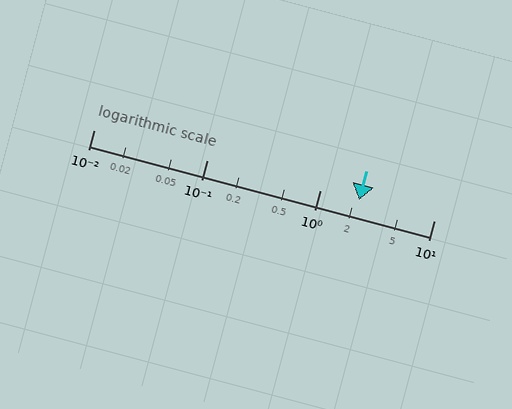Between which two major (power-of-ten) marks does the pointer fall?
The pointer is between 1 and 10.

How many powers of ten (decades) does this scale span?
The scale spans 3 decades, from 0.01 to 10.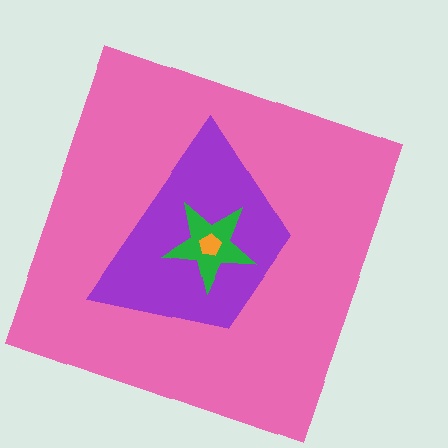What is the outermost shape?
The pink square.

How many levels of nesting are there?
4.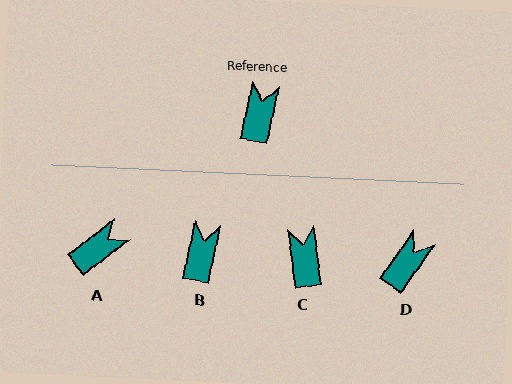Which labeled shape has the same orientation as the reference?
B.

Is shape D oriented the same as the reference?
No, it is off by about 22 degrees.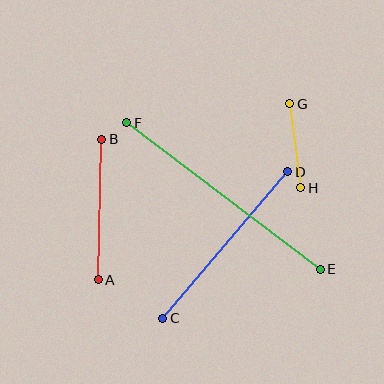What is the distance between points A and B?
The distance is approximately 141 pixels.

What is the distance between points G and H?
The distance is approximately 85 pixels.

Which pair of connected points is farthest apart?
Points E and F are farthest apart.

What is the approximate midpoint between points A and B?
The midpoint is at approximately (100, 210) pixels.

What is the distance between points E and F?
The distance is approximately 243 pixels.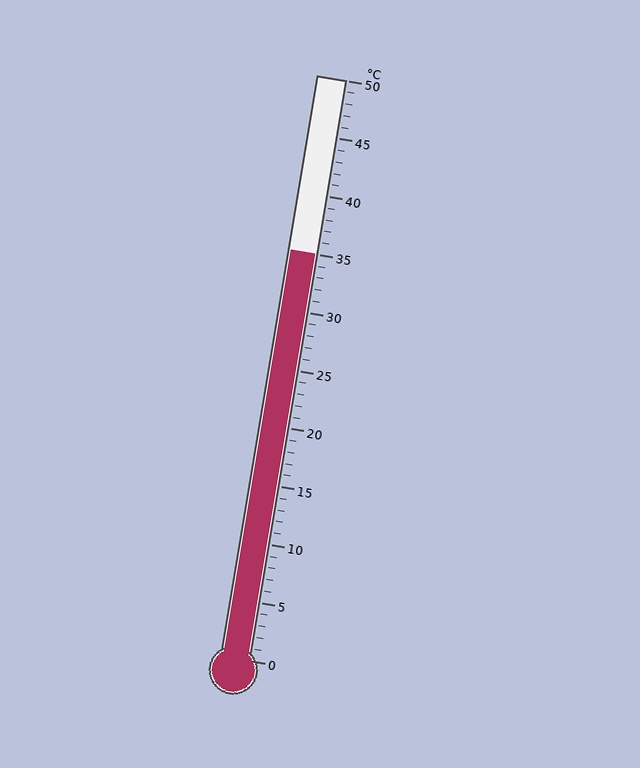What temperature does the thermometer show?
The thermometer shows approximately 35°C.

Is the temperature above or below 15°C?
The temperature is above 15°C.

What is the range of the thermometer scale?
The thermometer scale ranges from 0°C to 50°C.